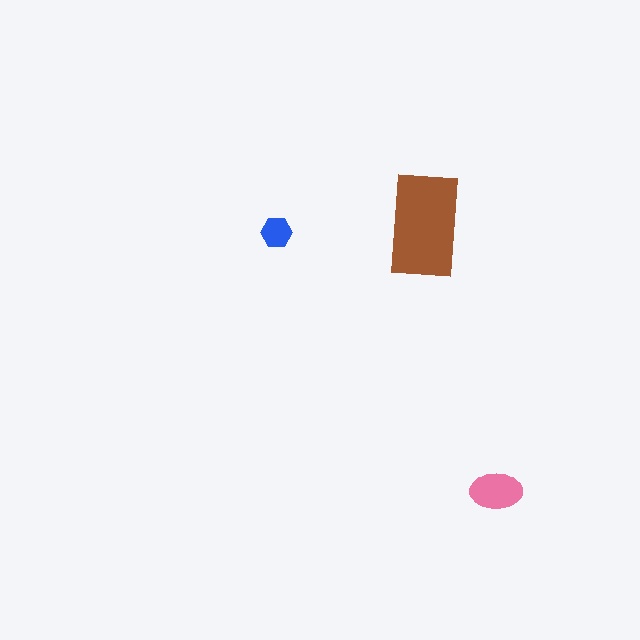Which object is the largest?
The brown rectangle.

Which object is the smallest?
The blue hexagon.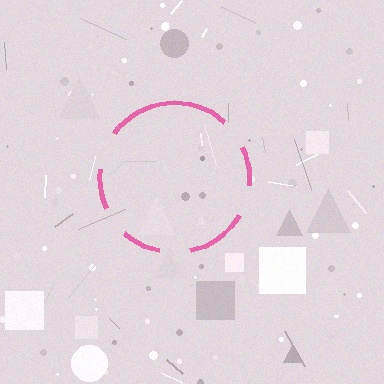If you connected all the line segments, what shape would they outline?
They would outline a circle.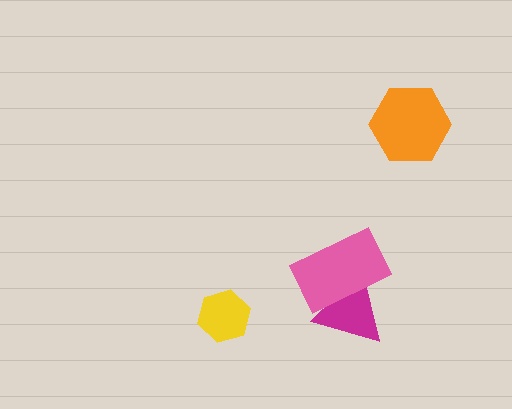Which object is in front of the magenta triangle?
The pink rectangle is in front of the magenta triangle.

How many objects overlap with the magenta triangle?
1 object overlaps with the magenta triangle.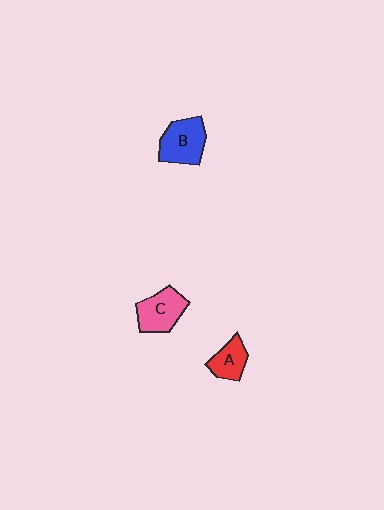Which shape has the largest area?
Shape B (blue).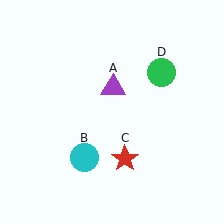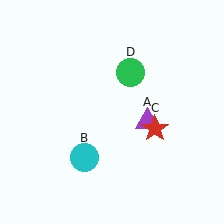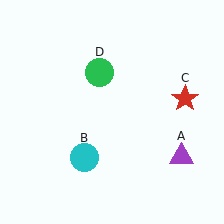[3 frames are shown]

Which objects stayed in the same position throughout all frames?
Cyan circle (object B) remained stationary.